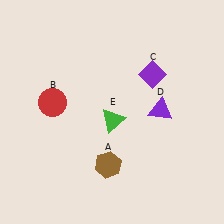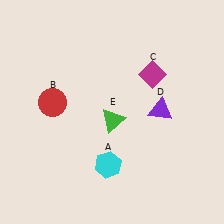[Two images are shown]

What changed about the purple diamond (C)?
In Image 1, C is purple. In Image 2, it changed to magenta.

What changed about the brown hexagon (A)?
In Image 1, A is brown. In Image 2, it changed to cyan.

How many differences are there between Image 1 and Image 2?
There are 2 differences between the two images.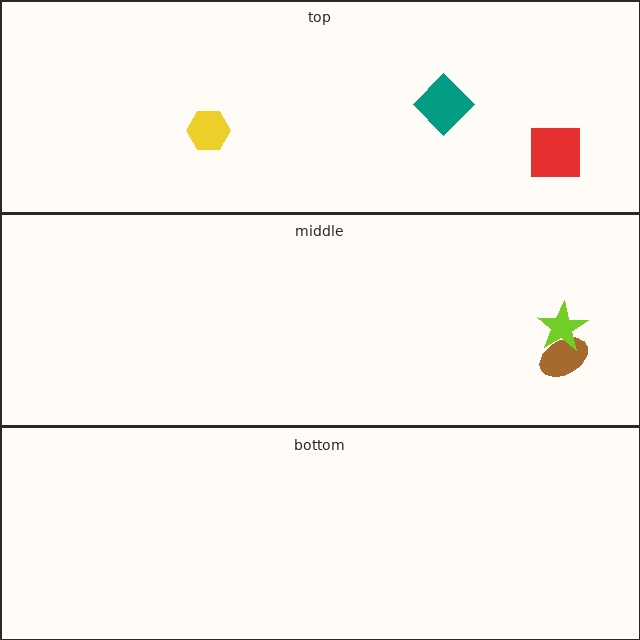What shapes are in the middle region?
The brown ellipse, the lime star.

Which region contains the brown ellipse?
The middle region.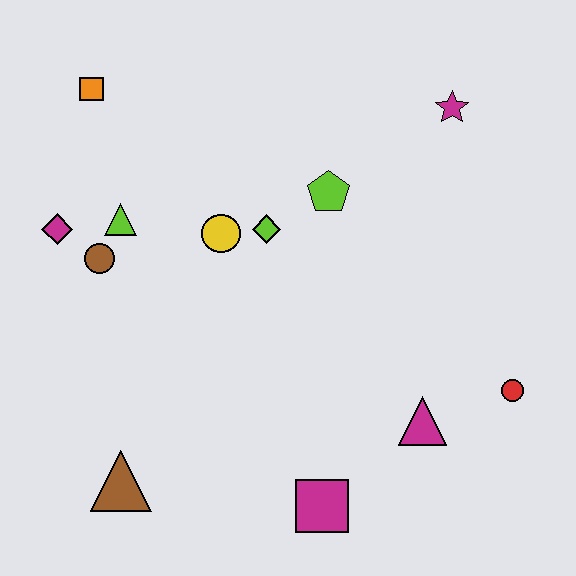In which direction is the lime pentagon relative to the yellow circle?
The lime pentagon is to the right of the yellow circle.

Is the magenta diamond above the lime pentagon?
No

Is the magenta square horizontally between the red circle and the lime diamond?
Yes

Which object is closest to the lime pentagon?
The lime diamond is closest to the lime pentagon.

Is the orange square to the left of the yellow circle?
Yes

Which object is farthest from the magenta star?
The brown triangle is farthest from the magenta star.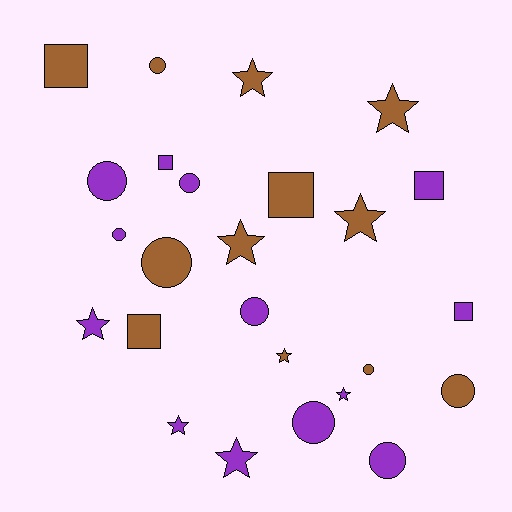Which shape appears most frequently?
Circle, with 10 objects.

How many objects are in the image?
There are 25 objects.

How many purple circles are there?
There are 6 purple circles.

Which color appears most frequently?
Purple, with 13 objects.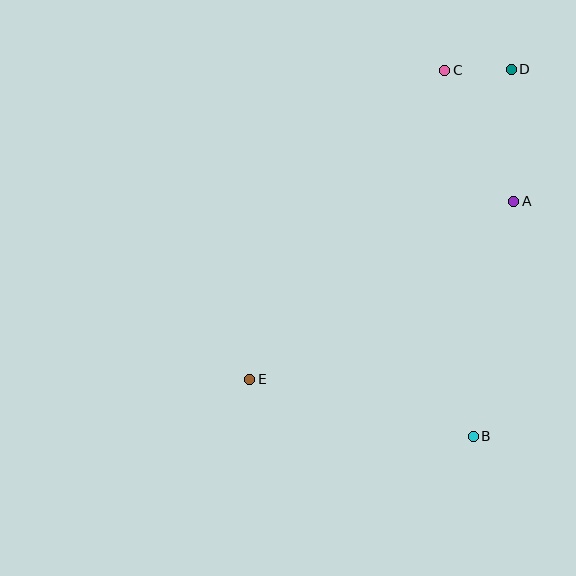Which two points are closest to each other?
Points C and D are closest to each other.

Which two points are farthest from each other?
Points D and E are farthest from each other.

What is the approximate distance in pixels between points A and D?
The distance between A and D is approximately 132 pixels.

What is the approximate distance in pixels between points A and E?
The distance between A and E is approximately 319 pixels.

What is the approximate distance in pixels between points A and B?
The distance between A and B is approximately 239 pixels.